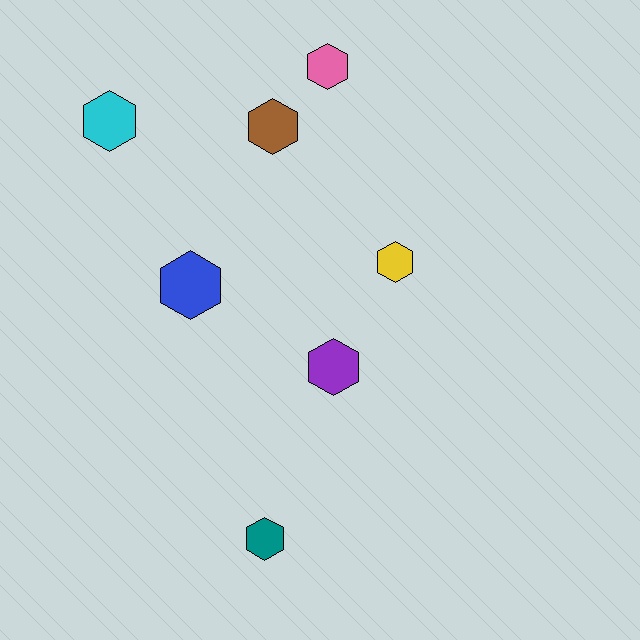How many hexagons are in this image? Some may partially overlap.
There are 7 hexagons.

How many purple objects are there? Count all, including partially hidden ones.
There is 1 purple object.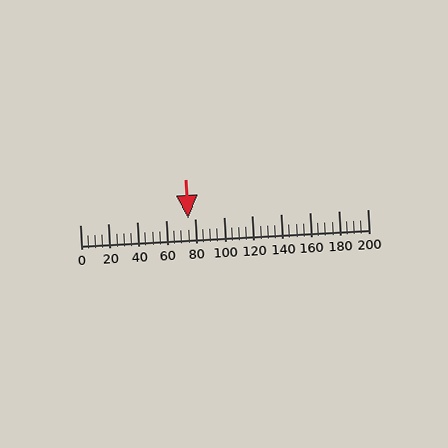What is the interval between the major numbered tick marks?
The major tick marks are spaced 20 units apart.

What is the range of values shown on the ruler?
The ruler shows values from 0 to 200.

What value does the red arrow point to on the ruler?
The red arrow points to approximately 75.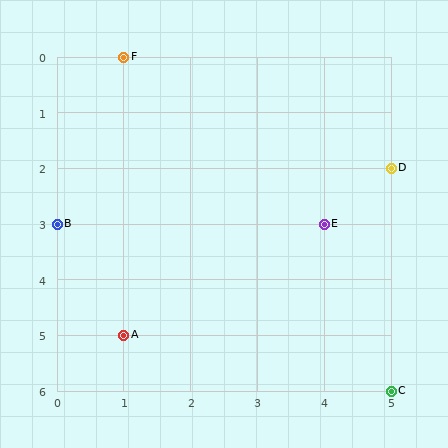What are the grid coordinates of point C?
Point C is at grid coordinates (5, 6).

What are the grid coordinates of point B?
Point B is at grid coordinates (0, 3).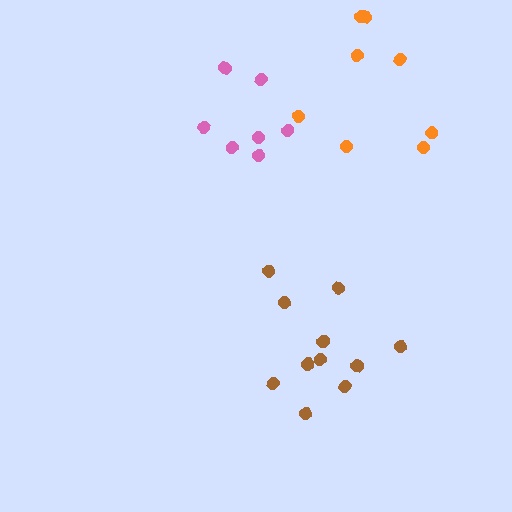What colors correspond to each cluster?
The clusters are colored: brown, orange, pink.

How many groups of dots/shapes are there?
There are 3 groups.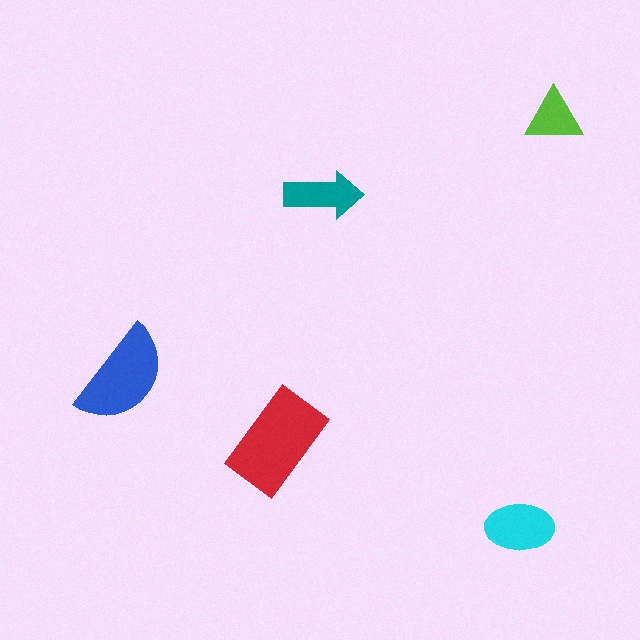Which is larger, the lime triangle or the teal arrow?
The teal arrow.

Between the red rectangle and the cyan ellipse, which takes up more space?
The red rectangle.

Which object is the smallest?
The lime triangle.